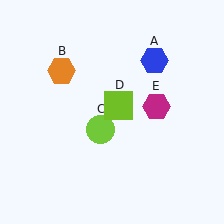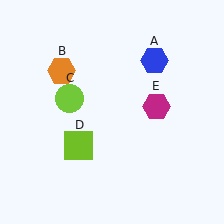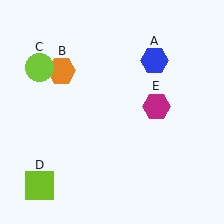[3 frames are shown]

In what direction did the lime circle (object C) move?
The lime circle (object C) moved up and to the left.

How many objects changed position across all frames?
2 objects changed position: lime circle (object C), lime square (object D).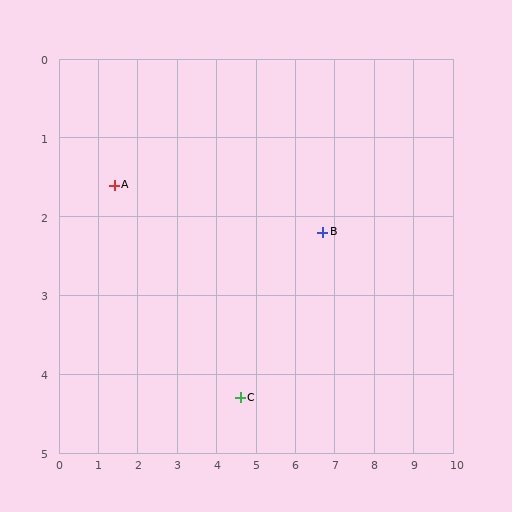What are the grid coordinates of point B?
Point B is at approximately (6.7, 2.2).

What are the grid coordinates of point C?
Point C is at approximately (4.6, 4.3).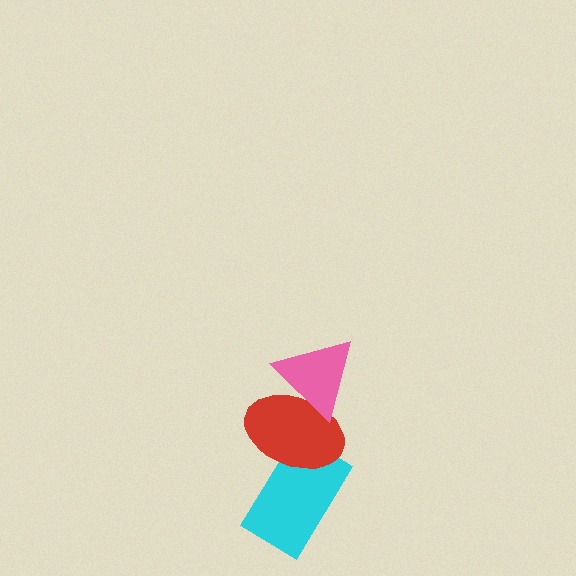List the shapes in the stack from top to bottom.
From top to bottom: the pink triangle, the red ellipse, the cyan rectangle.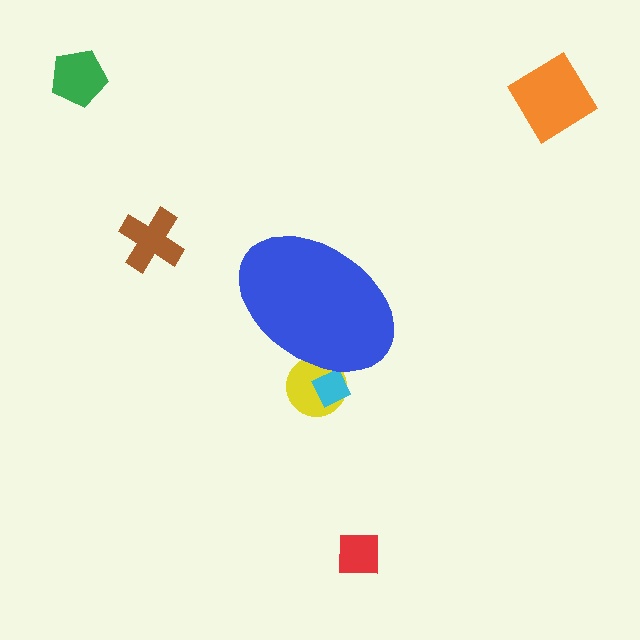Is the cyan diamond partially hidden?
Yes, the cyan diamond is partially hidden behind the blue ellipse.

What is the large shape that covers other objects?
A blue ellipse.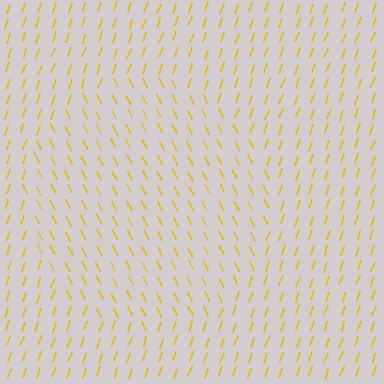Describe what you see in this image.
The image is filled with small yellow line segments. A circle region in the image has lines oriented differently from the surrounding lines, creating a visible texture boundary.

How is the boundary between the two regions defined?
The boundary is defined purely by a change in line orientation (approximately 45 degrees difference). All lines are the same color and thickness.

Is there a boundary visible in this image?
Yes, there is a texture boundary formed by a change in line orientation.